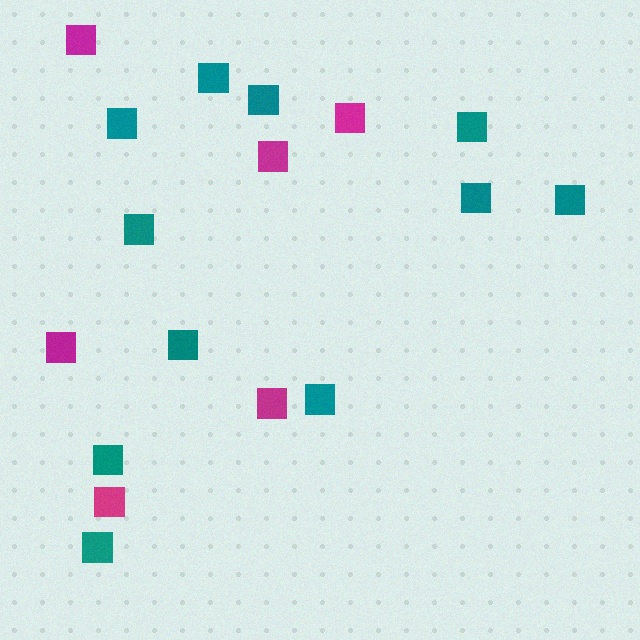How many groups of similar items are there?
There are 2 groups: one group of teal squares (11) and one group of magenta squares (6).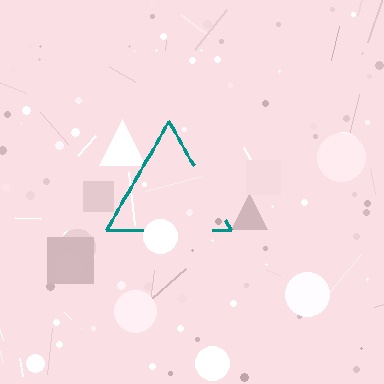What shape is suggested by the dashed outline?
The dashed outline suggests a triangle.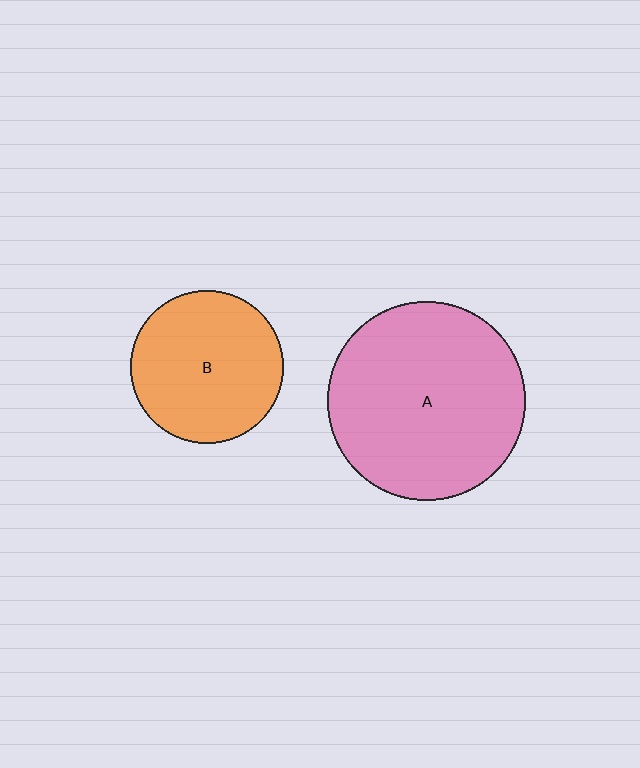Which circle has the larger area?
Circle A (pink).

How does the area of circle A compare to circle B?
Approximately 1.7 times.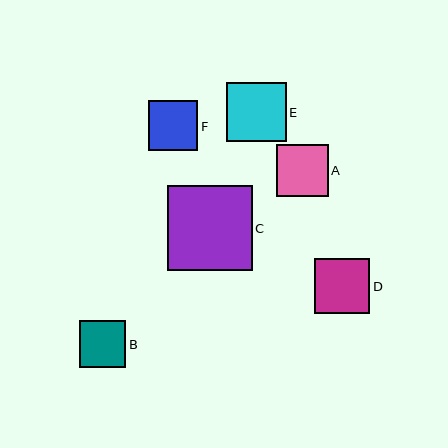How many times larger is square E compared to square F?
Square E is approximately 1.2 times the size of square F.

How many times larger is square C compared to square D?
Square C is approximately 1.5 times the size of square D.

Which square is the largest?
Square C is the largest with a size of approximately 85 pixels.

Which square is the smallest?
Square B is the smallest with a size of approximately 46 pixels.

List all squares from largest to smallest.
From largest to smallest: C, E, D, A, F, B.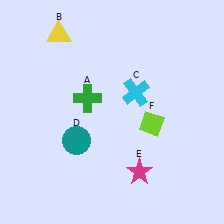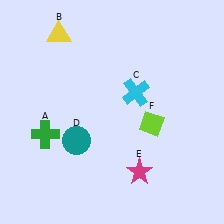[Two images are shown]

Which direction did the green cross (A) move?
The green cross (A) moved left.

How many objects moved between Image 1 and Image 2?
1 object moved between the two images.